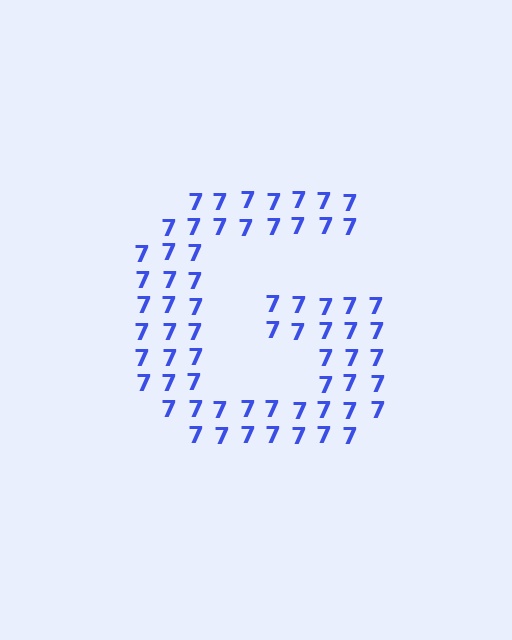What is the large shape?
The large shape is the letter G.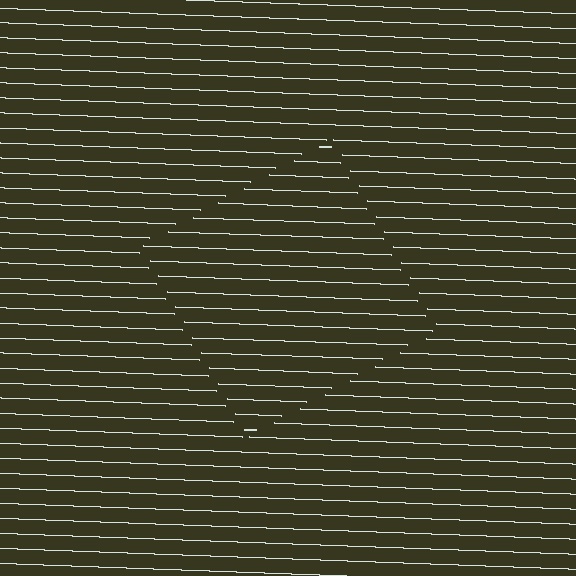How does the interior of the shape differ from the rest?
The interior of the shape contains the same grating, shifted by half a period — the contour is defined by the phase discontinuity where line-ends from the inner and outer gratings abut.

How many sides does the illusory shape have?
4 sides — the line-ends trace a square.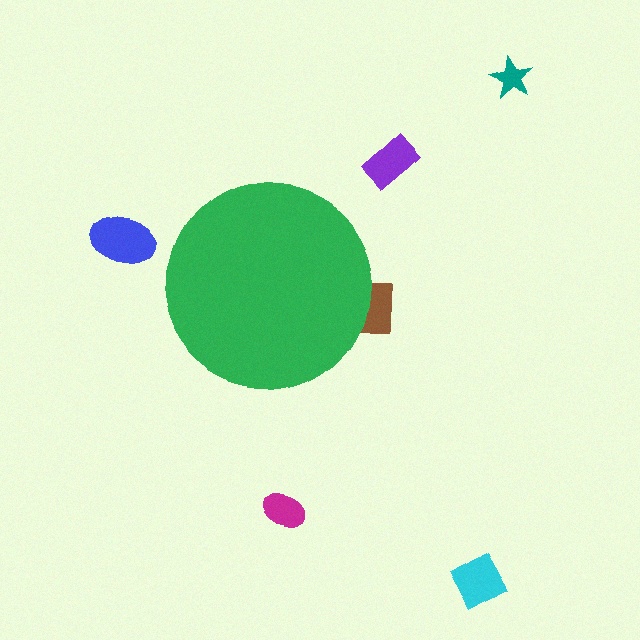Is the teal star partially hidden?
No, the teal star is fully visible.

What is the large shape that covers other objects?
A green circle.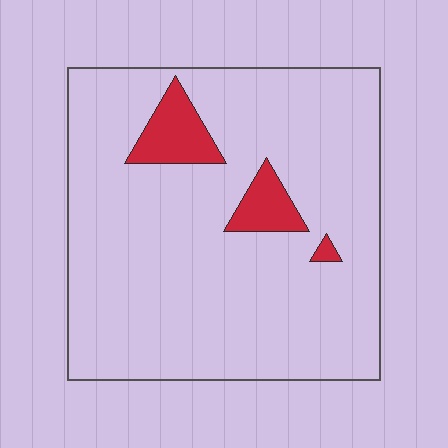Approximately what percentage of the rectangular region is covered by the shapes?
Approximately 10%.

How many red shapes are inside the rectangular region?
3.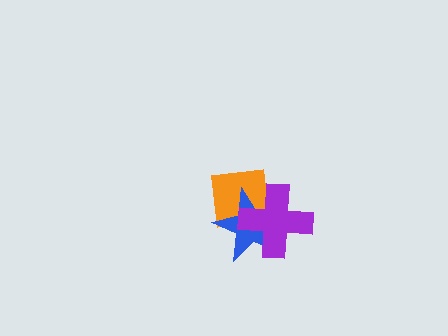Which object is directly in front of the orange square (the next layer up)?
The blue star is directly in front of the orange square.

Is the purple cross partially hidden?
No, no other shape covers it.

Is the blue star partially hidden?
Yes, it is partially covered by another shape.